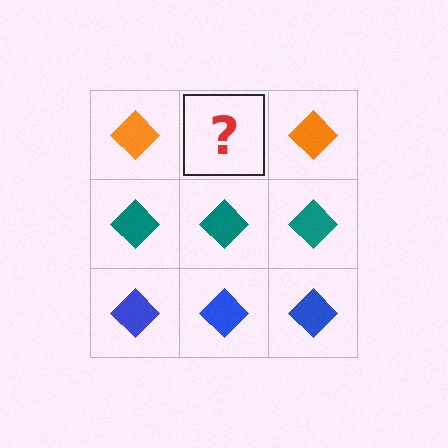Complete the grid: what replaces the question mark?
The question mark should be replaced with an orange diamond.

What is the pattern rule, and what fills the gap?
The rule is that each row has a consistent color. The gap should be filled with an orange diamond.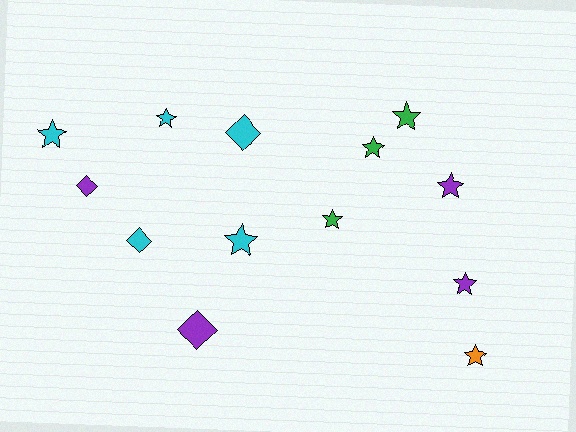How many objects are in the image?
There are 13 objects.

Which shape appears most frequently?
Star, with 9 objects.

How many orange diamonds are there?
There are no orange diamonds.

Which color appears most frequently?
Cyan, with 5 objects.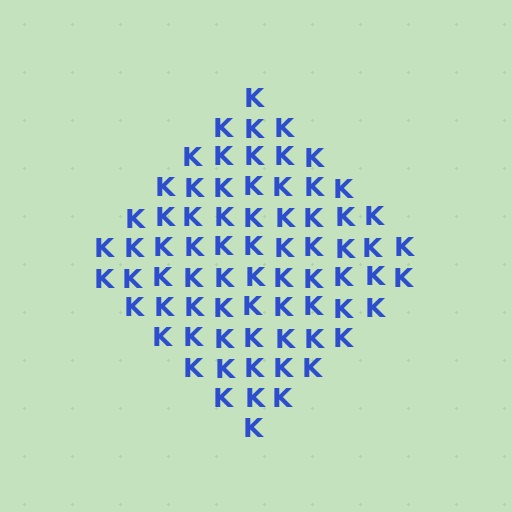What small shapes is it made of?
It is made of small letter K's.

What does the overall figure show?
The overall figure shows a diamond.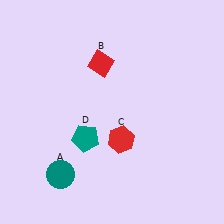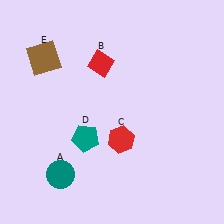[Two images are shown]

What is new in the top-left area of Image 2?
A brown square (E) was added in the top-left area of Image 2.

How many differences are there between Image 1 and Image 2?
There is 1 difference between the two images.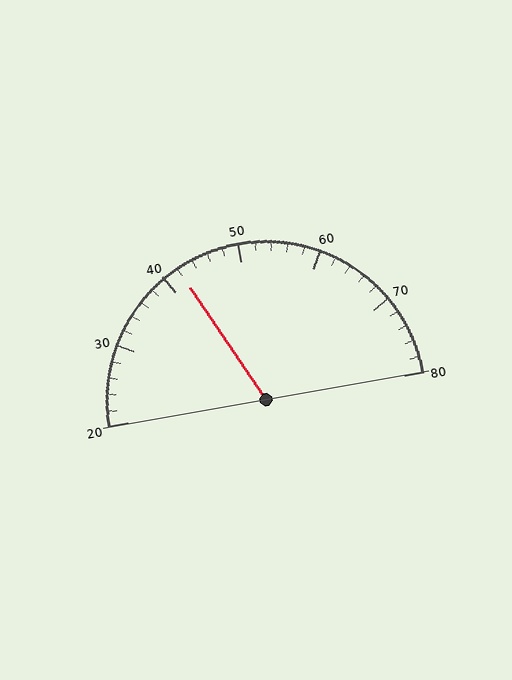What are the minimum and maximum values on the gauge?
The gauge ranges from 20 to 80.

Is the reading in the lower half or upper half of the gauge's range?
The reading is in the lower half of the range (20 to 80).